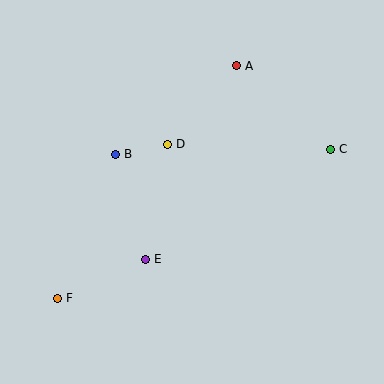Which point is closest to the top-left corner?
Point B is closest to the top-left corner.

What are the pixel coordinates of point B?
Point B is at (115, 154).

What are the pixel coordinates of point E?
Point E is at (145, 259).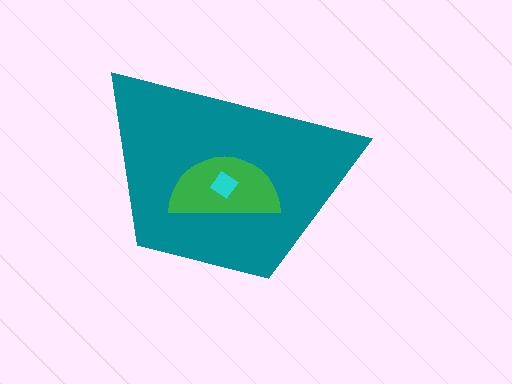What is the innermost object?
The cyan diamond.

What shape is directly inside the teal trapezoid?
The green semicircle.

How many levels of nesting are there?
3.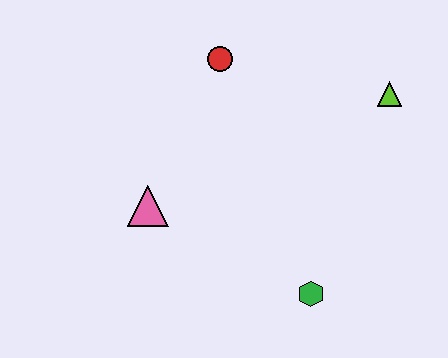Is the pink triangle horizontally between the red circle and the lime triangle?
No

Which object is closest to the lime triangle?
The red circle is closest to the lime triangle.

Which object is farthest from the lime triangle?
The pink triangle is farthest from the lime triangle.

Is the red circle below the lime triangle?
No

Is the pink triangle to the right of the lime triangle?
No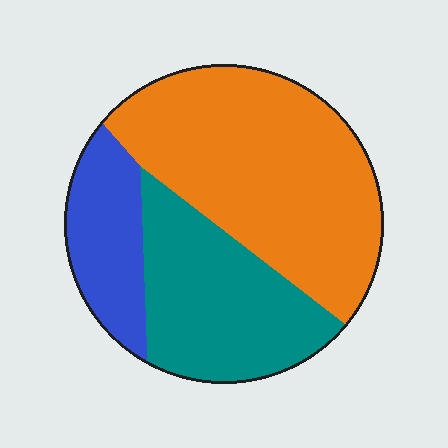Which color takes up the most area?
Orange, at roughly 50%.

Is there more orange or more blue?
Orange.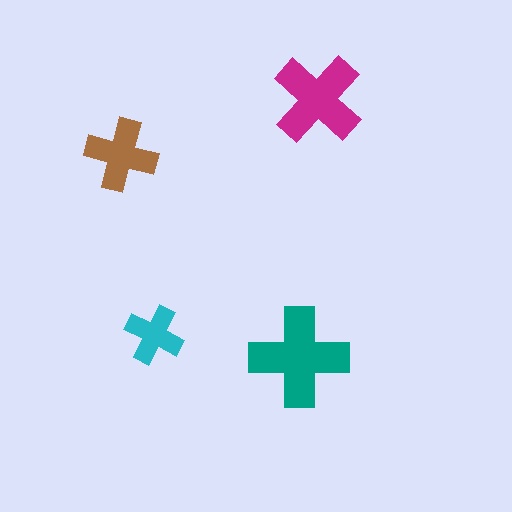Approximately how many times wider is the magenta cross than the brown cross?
About 1.5 times wider.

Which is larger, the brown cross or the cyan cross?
The brown one.